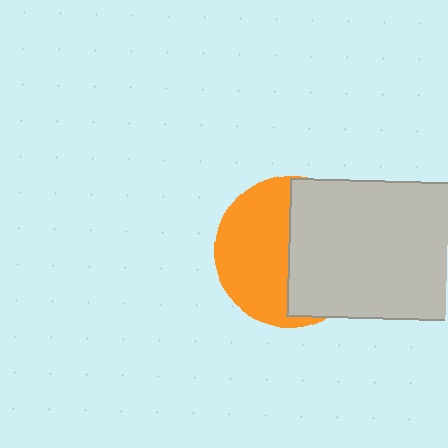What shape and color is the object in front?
The object in front is a light gray rectangle.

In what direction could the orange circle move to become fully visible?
The orange circle could move left. That would shift it out from behind the light gray rectangle entirely.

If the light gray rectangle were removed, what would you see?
You would see the complete orange circle.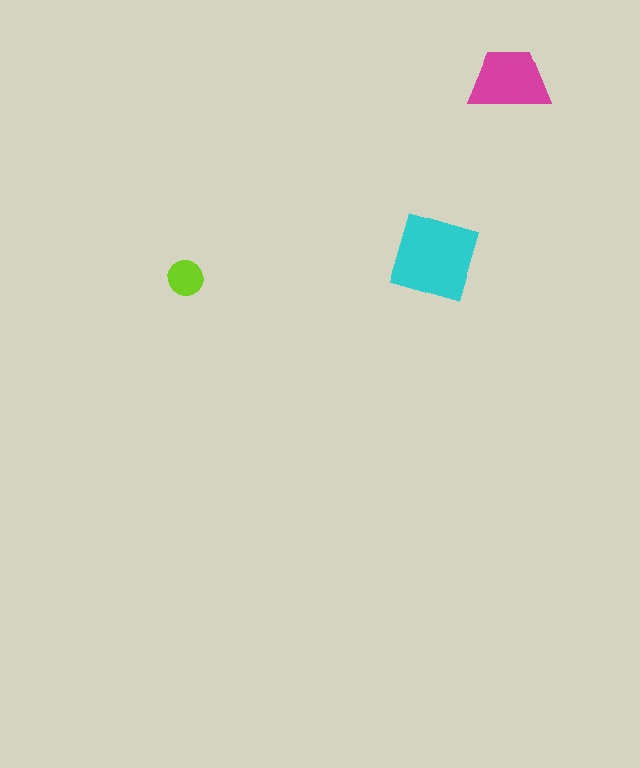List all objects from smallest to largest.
The lime circle, the magenta trapezoid, the cyan diamond.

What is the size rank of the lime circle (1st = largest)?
3rd.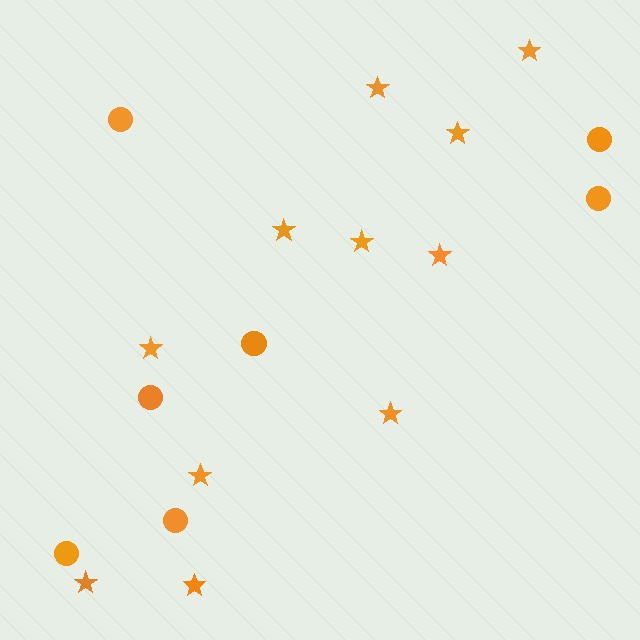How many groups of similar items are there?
There are 2 groups: one group of stars (11) and one group of circles (7).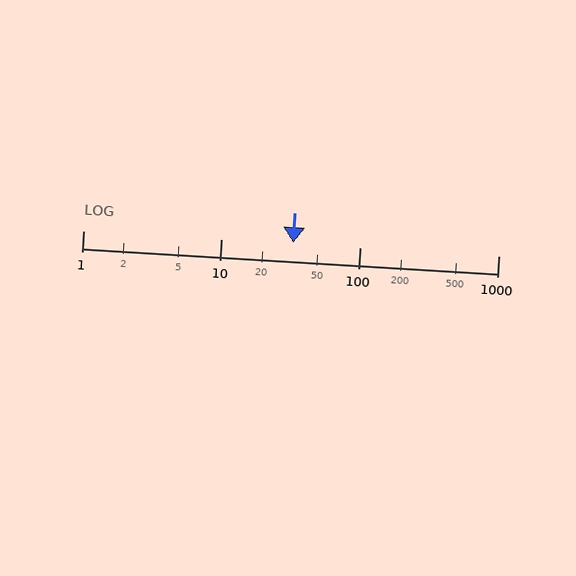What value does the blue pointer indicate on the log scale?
The pointer indicates approximately 33.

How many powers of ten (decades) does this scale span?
The scale spans 3 decades, from 1 to 1000.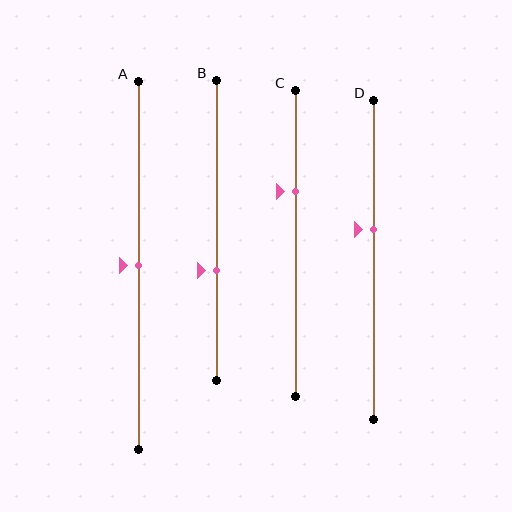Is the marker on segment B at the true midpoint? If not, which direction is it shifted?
No, the marker on segment B is shifted downward by about 13% of the segment length.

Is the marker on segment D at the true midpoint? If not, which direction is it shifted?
No, the marker on segment D is shifted upward by about 10% of the segment length.